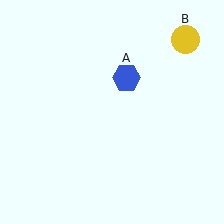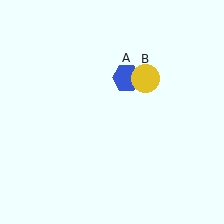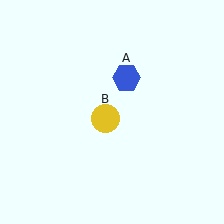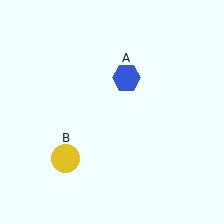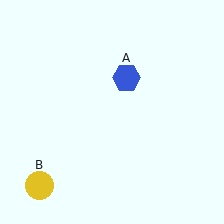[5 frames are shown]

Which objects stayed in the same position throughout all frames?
Blue hexagon (object A) remained stationary.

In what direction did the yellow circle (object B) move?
The yellow circle (object B) moved down and to the left.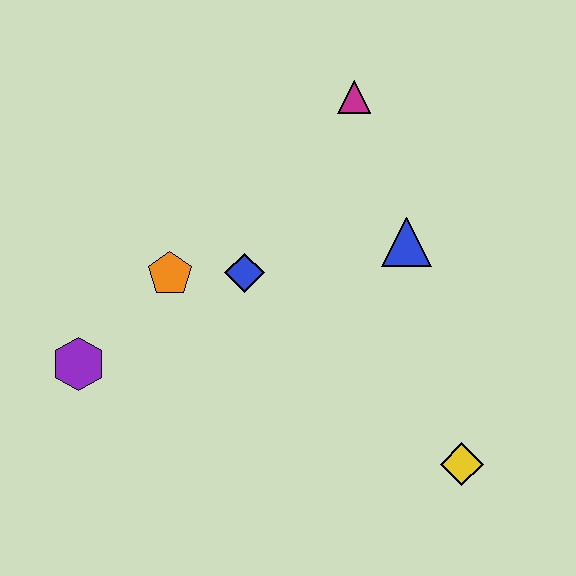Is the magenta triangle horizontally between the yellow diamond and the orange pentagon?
Yes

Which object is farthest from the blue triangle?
The purple hexagon is farthest from the blue triangle.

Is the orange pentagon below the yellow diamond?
No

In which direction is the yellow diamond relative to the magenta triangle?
The yellow diamond is below the magenta triangle.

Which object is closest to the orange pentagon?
The blue diamond is closest to the orange pentagon.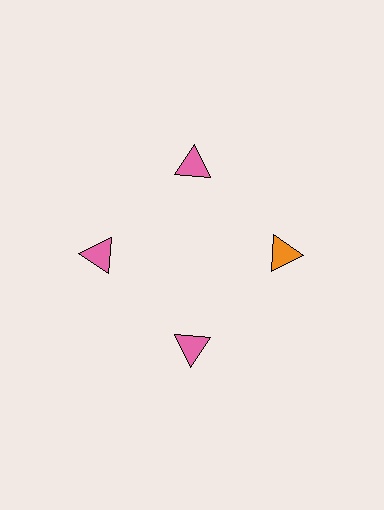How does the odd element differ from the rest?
It has a different color: orange instead of pink.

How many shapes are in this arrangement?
There are 4 shapes arranged in a ring pattern.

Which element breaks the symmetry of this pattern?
The orange triangle at roughly the 3 o'clock position breaks the symmetry. All other shapes are pink triangles.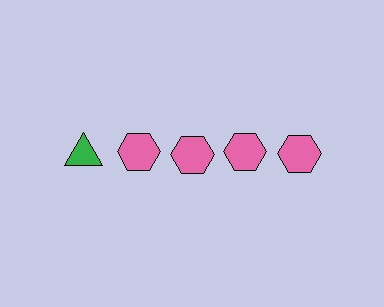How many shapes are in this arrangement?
There are 5 shapes arranged in a grid pattern.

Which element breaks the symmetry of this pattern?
The green triangle in the top row, leftmost column breaks the symmetry. All other shapes are pink hexagons.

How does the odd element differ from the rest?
It differs in both color (green instead of pink) and shape (triangle instead of hexagon).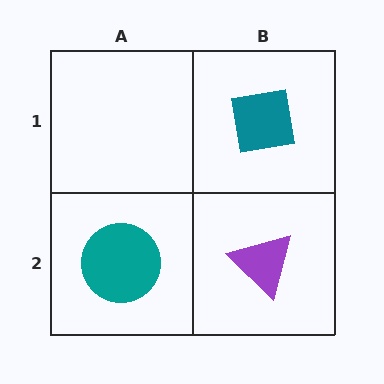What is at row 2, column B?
A purple triangle.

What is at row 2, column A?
A teal circle.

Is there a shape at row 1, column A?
No, that cell is empty.